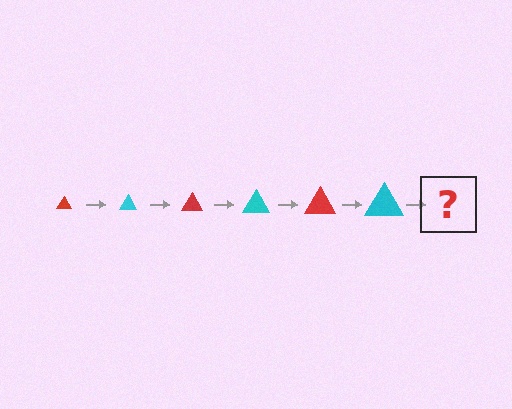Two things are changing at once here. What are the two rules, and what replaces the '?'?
The two rules are that the triangle grows larger each step and the color cycles through red and cyan. The '?' should be a red triangle, larger than the previous one.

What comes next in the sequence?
The next element should be a red triangle, larger than the previous one.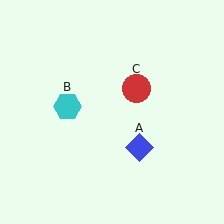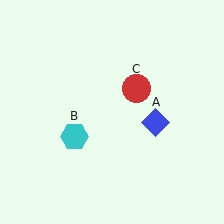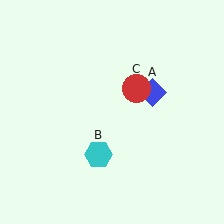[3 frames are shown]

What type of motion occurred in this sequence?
The blue diamond (object A), cyan hexagon (object B) rotated counterclockwise around the center of the scene.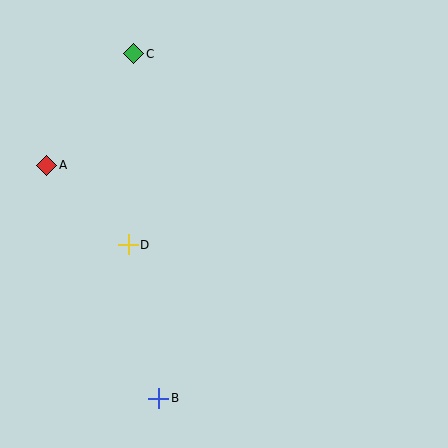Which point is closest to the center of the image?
Point D at (128, 245) is closest to the center.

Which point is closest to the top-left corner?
Point C is closest to the top-left corner.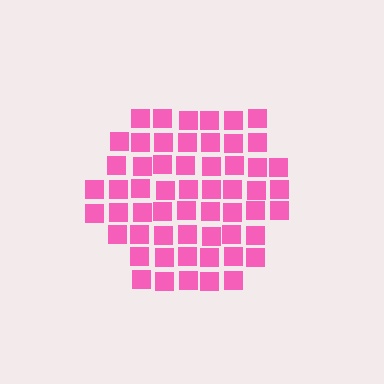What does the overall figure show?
The overall figure shows a hexagon.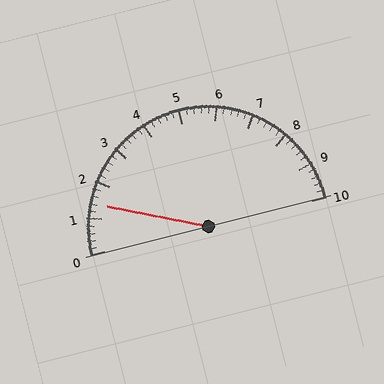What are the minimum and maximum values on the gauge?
The gauge ranges from 0 to 10.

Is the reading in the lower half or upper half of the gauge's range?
The reading is in the lower half of the range (0 to 10).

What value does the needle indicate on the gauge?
The needle indicates approximately 1.4.